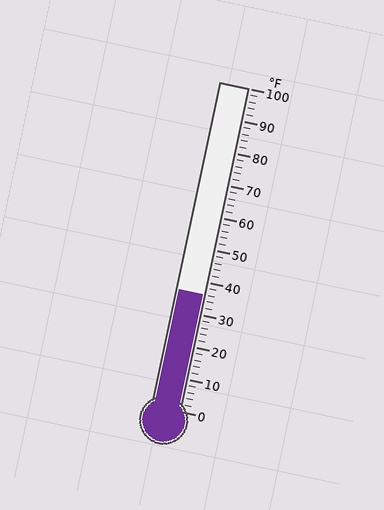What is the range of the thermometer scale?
The thermometer scale ranges from 0°F to 100°F.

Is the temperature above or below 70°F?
The temperature is below 70°F.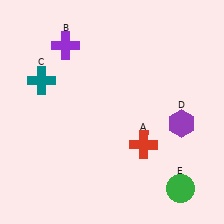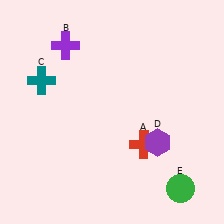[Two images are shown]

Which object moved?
The purple hexagon (D) moved left.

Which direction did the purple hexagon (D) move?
The purple hexagon (D) moved left.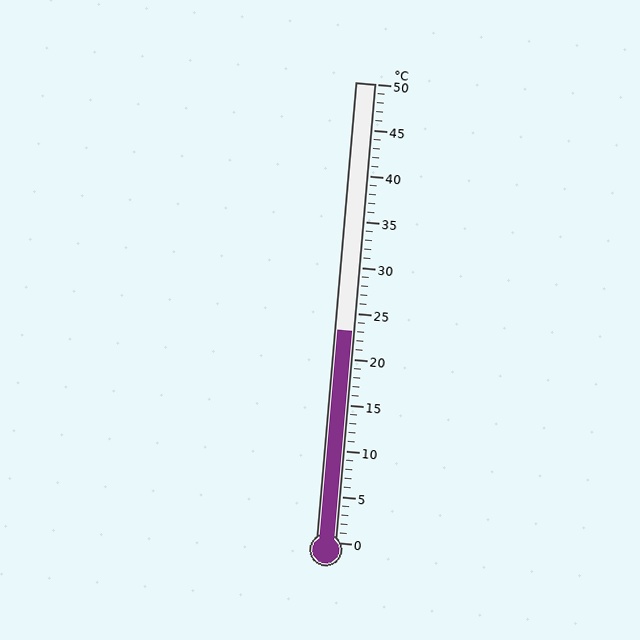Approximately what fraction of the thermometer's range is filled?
The thermometer is filled to approximately 45% of its range.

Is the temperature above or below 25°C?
The temperature is below 25°C.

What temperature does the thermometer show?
The thermometer shows approximately 23°C.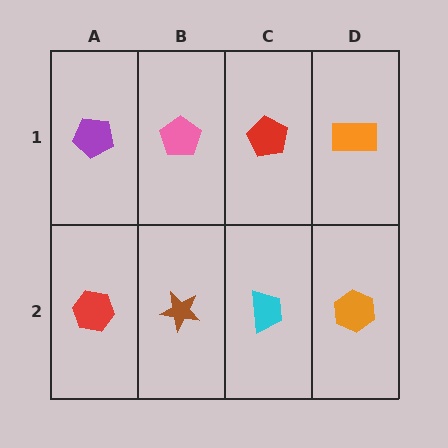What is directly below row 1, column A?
A red hexagon.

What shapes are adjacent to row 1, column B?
A brown star (row 2, column B), a purple pentagon (row 1, column A), a red pentagon (row 1, column C).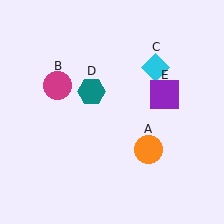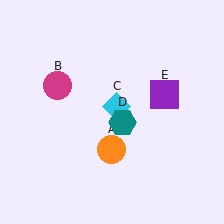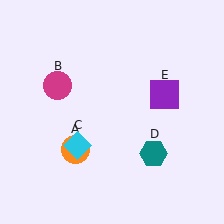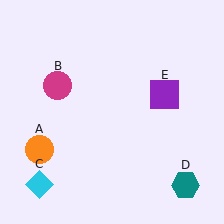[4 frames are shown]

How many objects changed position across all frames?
3 objects changed position: orange circle (object A), cyan diamond (object C), teal hexagon (object D).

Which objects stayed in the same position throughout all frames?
Magenta circle (object B) and purple square (object E) remained stationary.